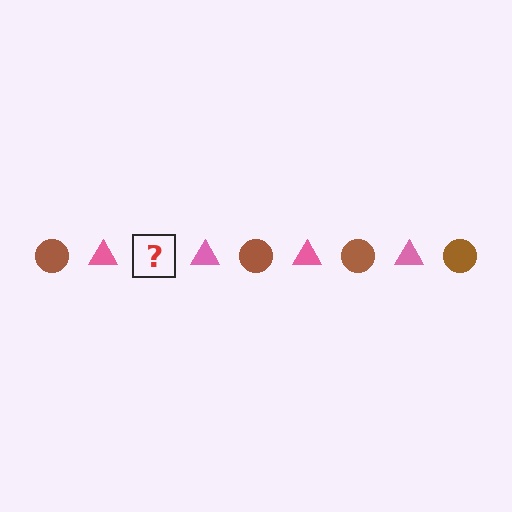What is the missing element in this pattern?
The missing element is a brown circle.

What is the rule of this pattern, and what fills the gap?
The rule is that the pattern alternates between brown circle and pink triangle. The gap should be filled with a brown circle.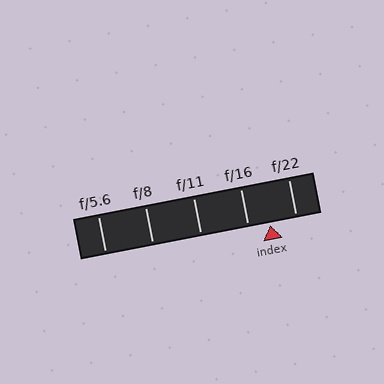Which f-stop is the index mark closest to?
The index mark is closest to f/16.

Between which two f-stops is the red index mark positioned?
The index mark is between f/16 and f/22.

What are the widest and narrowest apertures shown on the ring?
The widest aperture shown is f/5.6 and the narrowest is f/22.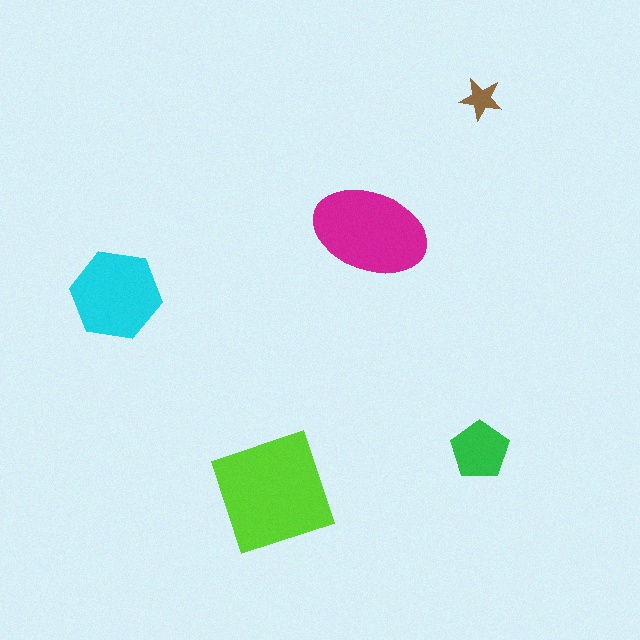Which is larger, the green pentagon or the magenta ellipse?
The magenta ellipse.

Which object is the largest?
The lime square.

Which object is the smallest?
The brown star.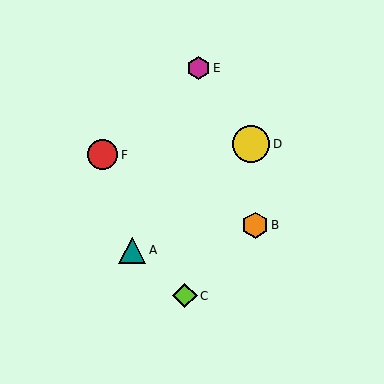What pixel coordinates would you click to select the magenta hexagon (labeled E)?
Click at (198, 68) to select the magenta hexagon E.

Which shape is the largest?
The yellow circle (labeled D) is the largest.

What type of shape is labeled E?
Shape E is a magenta hexagon.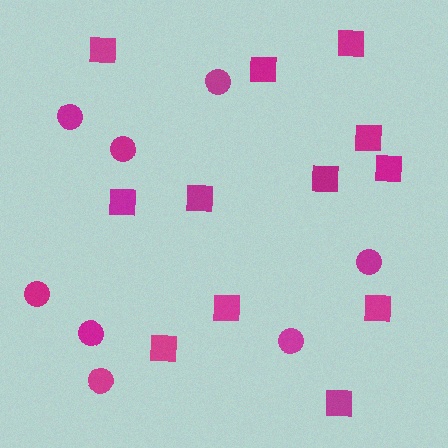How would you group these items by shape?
There are 2 groups: one group of circles (8) and one group of squares (12).